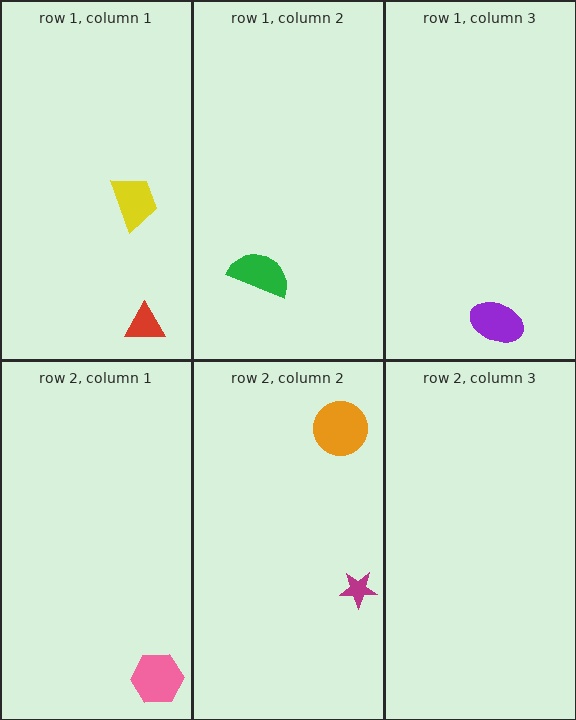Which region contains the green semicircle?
The row 1, column 2 region.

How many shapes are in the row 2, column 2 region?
2.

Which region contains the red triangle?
The row 1, column 1 region.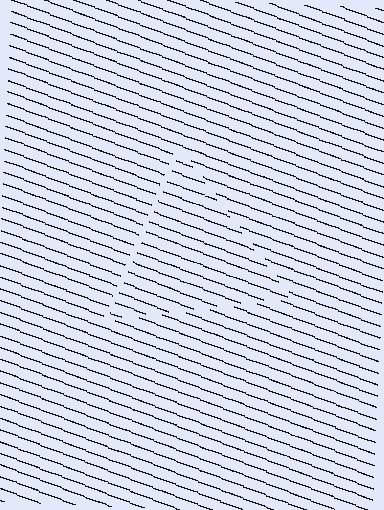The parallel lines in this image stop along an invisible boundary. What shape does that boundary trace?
An illusory triangle. The interior of the shape contains the same grating, shifted by half a period — the contour is defined by the phase discontinuity where line-ends from the inner and outer gratings abut.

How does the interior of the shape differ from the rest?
The interior of the shape contains the same grating, shifted by half a period — the contour is defined by the phase discontinuity where line-ends from the inner and outer gratings abut.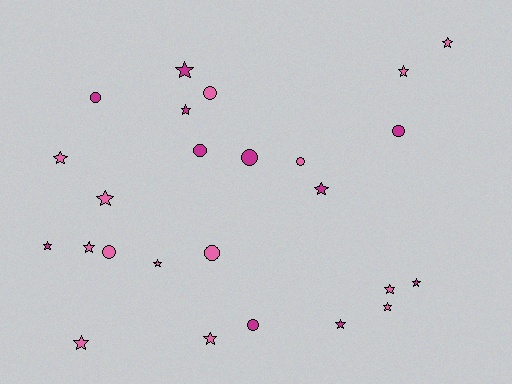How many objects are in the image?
There are 25 objects.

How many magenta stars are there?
There are 6 magenta stars.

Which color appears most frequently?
Pink, with 14 objects.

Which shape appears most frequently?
Star, with 16 objects.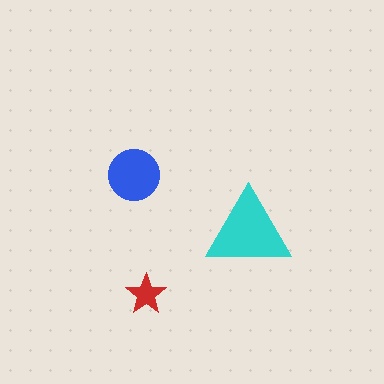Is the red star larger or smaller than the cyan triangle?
Smaller.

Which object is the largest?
The cyan triangle.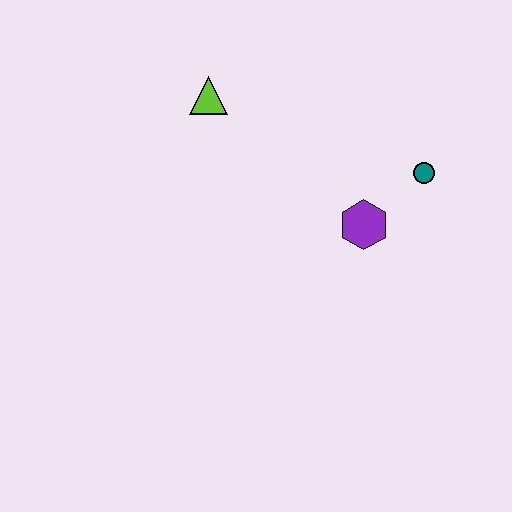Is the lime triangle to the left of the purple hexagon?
Yes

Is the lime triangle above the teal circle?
Yes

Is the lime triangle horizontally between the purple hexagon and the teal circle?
No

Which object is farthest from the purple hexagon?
The lime triangle is farthest from the purple hexagon.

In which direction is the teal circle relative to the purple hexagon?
The teal circle is to the right of the purple hexagon.